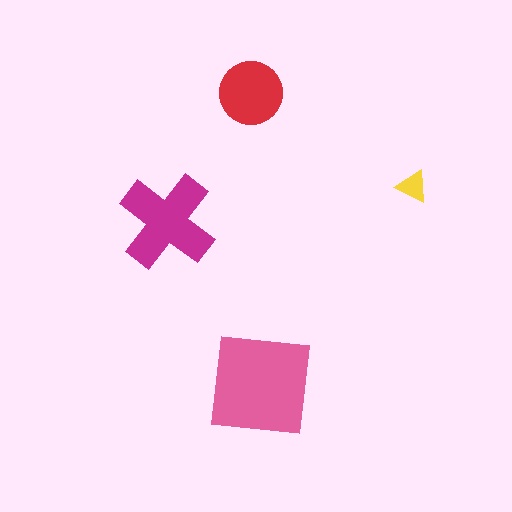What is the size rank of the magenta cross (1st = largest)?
2nd.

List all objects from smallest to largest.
The yellow triangle, the red circle, the magenta cross, the pink square.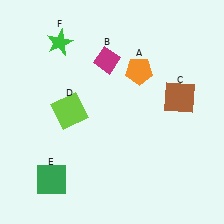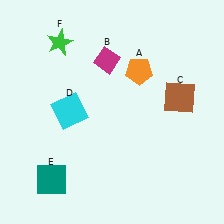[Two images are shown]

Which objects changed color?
D changed from lime to cyan. E changed from green to teal.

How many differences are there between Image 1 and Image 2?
There are 2 differences between the two images.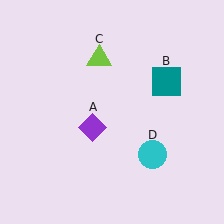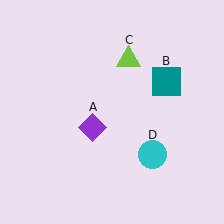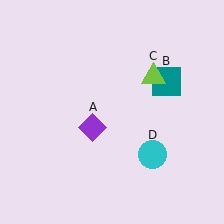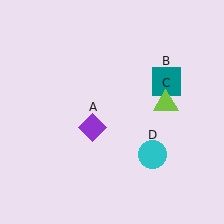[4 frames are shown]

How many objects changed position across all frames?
1 object changed position: lime triangle (object C).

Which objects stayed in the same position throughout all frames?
Purple diamond (object A) and teal square (object B) and cyan circle (object D) remained stationary.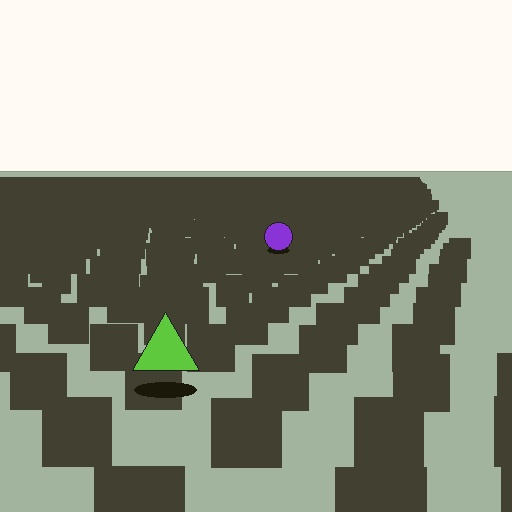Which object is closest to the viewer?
The lime triangle is closest. The texture marks near it are larger and more spread out.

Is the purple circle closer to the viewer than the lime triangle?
No. The lime triangle is closer — you can tell from the texture gradient: the ground texture is coarser near it.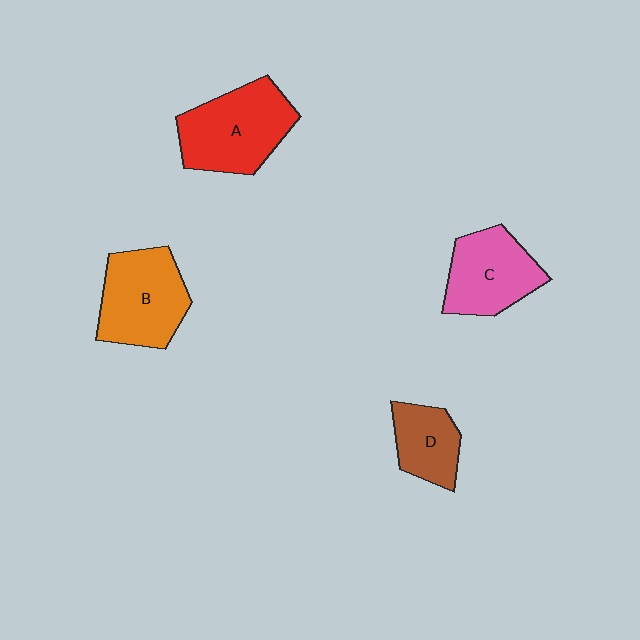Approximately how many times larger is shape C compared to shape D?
Approximately 1.4 times.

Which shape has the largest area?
Shape A (red).